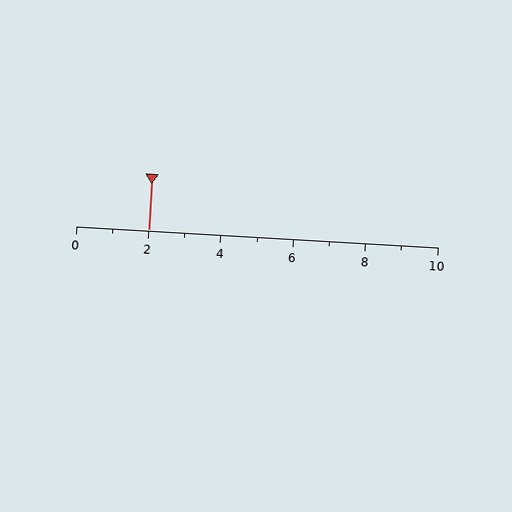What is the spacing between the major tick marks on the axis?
The major ticks are spaced 2 apart.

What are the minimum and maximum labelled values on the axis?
The axis runs from 0 to 10.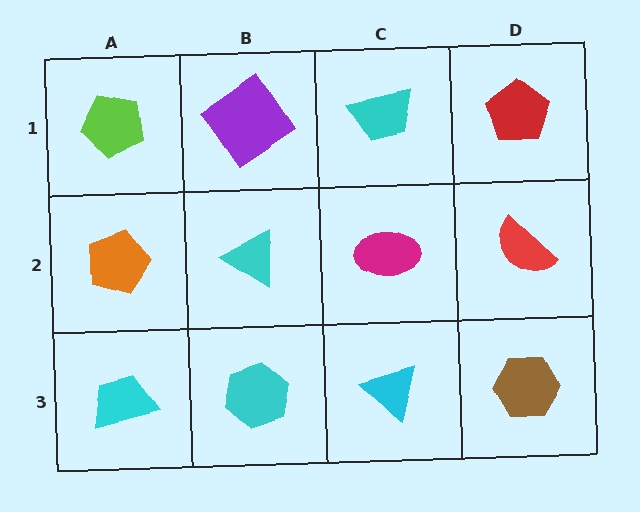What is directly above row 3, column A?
An orange pentagon.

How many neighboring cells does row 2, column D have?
3.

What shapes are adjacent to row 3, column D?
A red semicircle (row 2, column D), a cyan triangle (row 3, column C).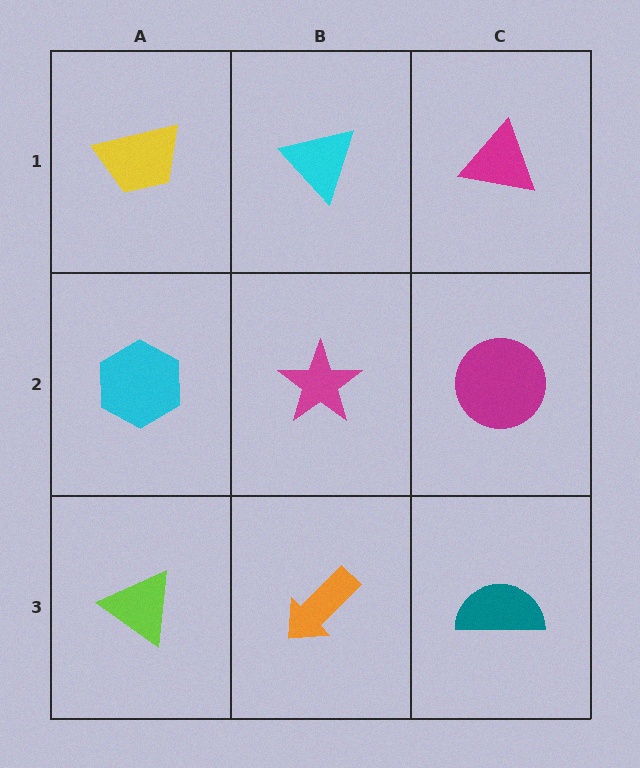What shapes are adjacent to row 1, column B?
A magenta star (row 2, column B), a yellow trapezoid (row 1, column A), a magenta triangle (row 1, column C).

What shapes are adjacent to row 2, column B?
A cyan triangle (row 1, column B), an orange arrow (row 3, column B), a cyan hexagon (row 2, column A), a magenta circle (row 2, column C).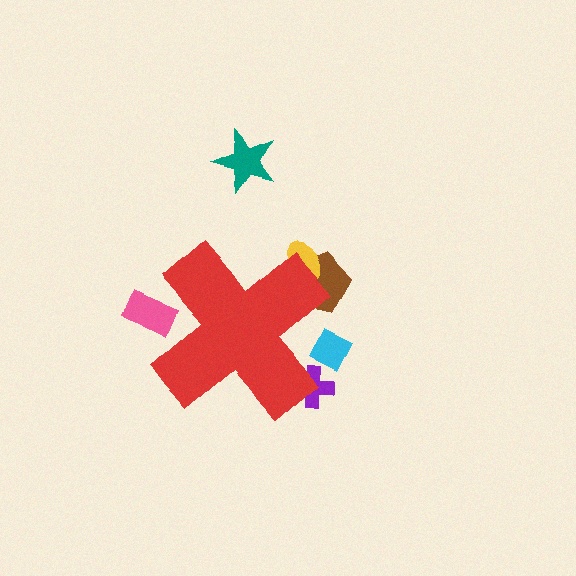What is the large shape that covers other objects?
A red cross.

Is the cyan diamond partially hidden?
Yes, the cyan diamond is partially hidden behind the red cross.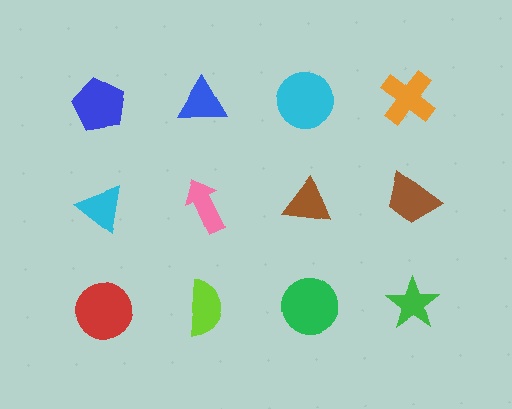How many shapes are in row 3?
4 shapes.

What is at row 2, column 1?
A cyan triangle.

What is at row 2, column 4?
A brown trapezoid.